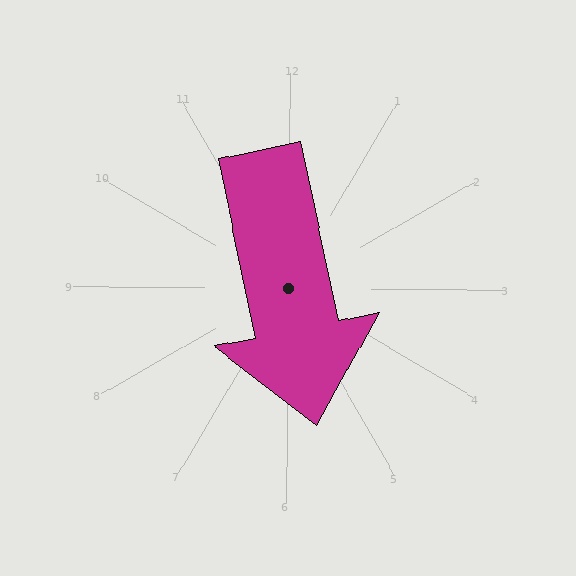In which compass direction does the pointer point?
South.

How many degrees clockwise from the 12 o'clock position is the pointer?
Approximately 168 degrees.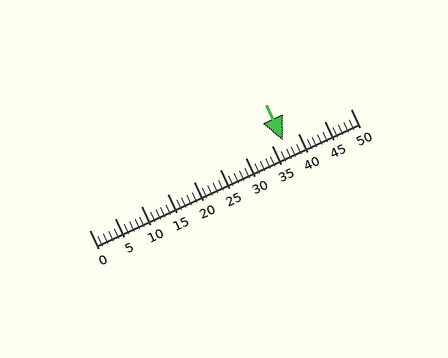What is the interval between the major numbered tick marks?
The major tick marks are spaced 5 units apart.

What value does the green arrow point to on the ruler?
The green arrow points to approximately 37.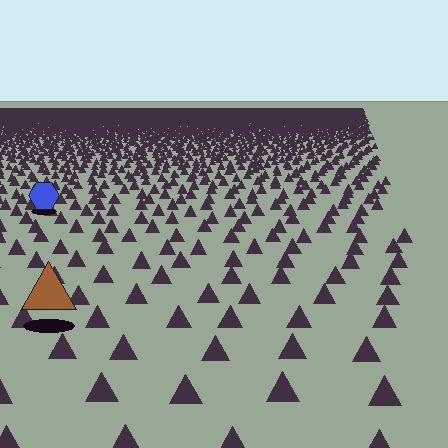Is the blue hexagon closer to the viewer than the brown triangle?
No. The brown triangle is closer — you can tell from the texture gradient: the ground texture is coarser near it.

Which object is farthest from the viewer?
The blue hexagon is farthest from the viewer. It appears smaller and the ground texture around it is denser.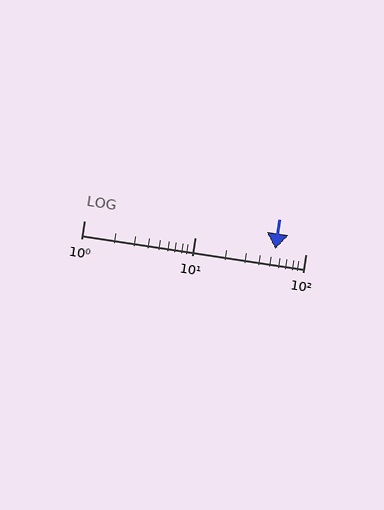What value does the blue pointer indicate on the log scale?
The pointer indicates approximately 53.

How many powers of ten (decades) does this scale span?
The scale spans 2 decades, from 1 to 100.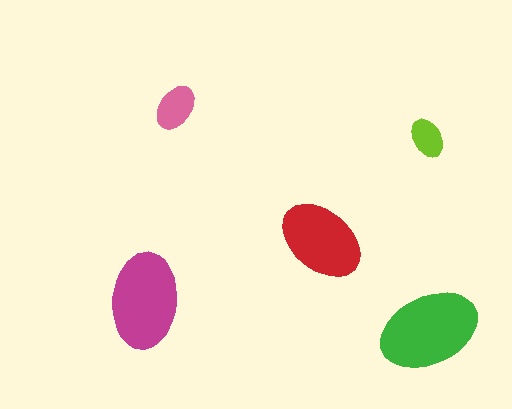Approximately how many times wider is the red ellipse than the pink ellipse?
About 2 times wider.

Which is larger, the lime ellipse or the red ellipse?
The red one.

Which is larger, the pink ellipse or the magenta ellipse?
The magenta one.